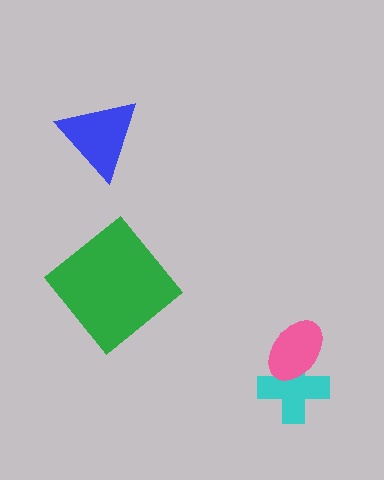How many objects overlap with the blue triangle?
0 objects overlap with the blue triangle.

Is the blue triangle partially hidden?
No, no other shape covers it.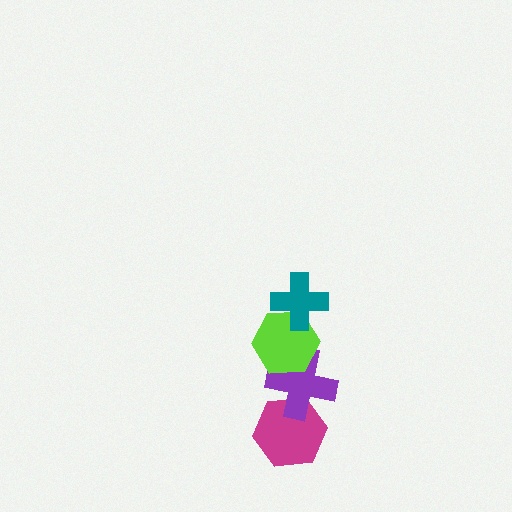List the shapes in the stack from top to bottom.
From top to bottom: the teal cross, the lime hexagon, the purple cross, the magenta hexagon.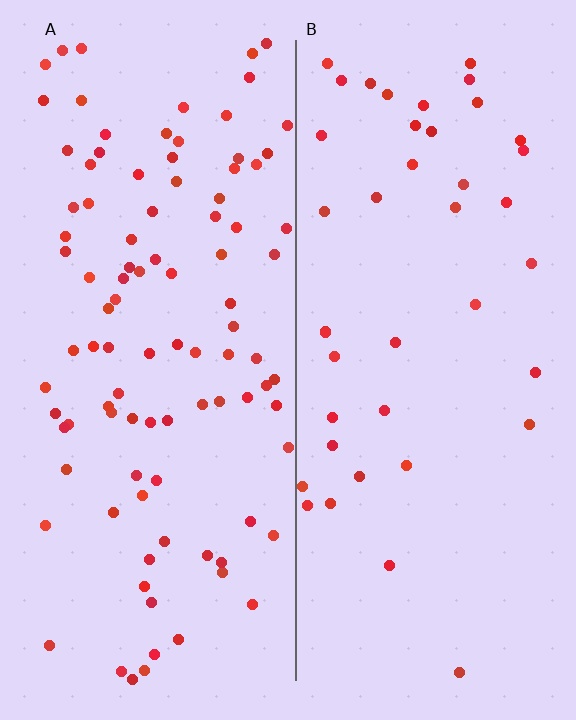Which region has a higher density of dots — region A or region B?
A (the left).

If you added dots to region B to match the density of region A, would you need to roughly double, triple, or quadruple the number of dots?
Approximately double.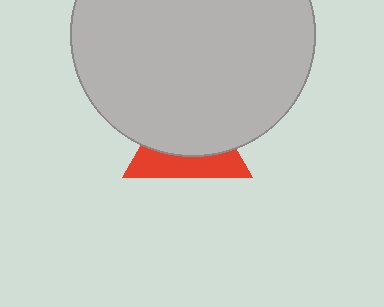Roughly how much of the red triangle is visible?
A small part of it is visible (roughly 38%).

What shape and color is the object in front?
The object in front is a light gray circle.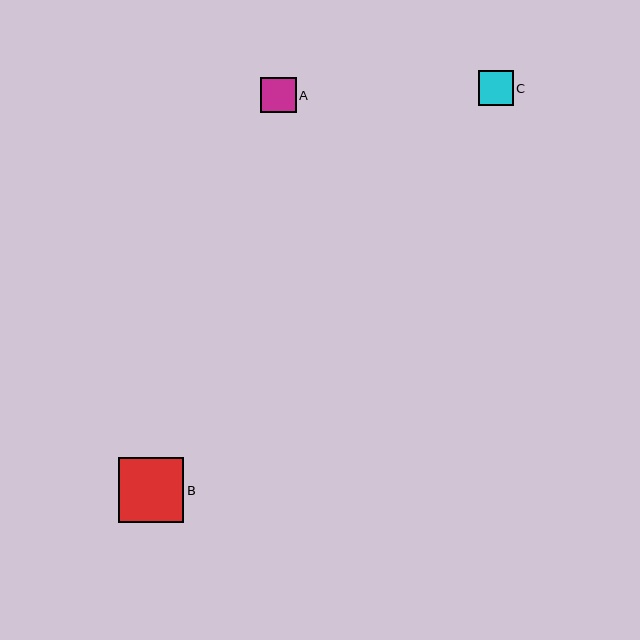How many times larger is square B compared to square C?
Square B is approximately 1.9 times the size of square C.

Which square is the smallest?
Square C is the smallest with a size of approximately 35 pixels.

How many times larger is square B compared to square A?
Square B is approximately 1.8 times the size of square A.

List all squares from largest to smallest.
From largest to smallest: B, A, C.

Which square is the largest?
Square B is the largest with a size of approximately 65 pixels.